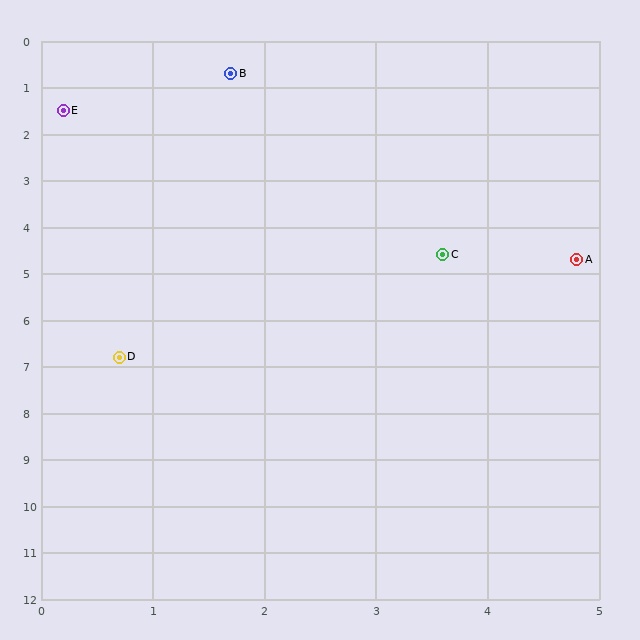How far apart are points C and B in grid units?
Points C and B are about 4.3 grid units apart.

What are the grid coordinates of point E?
Point E is at approximately (0.2, 1.5).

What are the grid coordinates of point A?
Point A is at approximately (4.8, 4.7).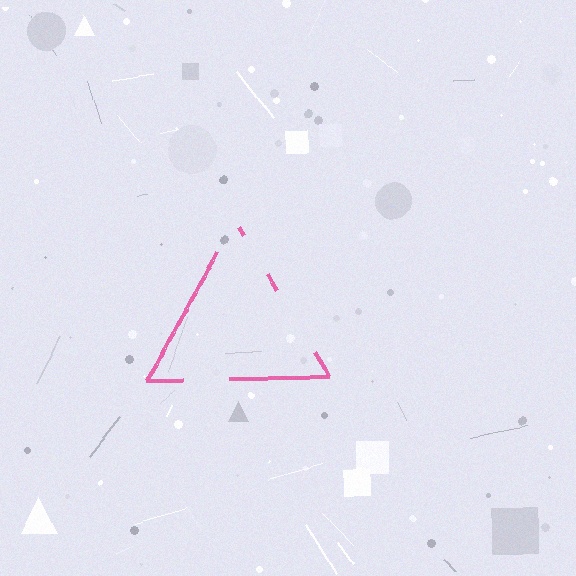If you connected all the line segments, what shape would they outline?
They would outline a triangle.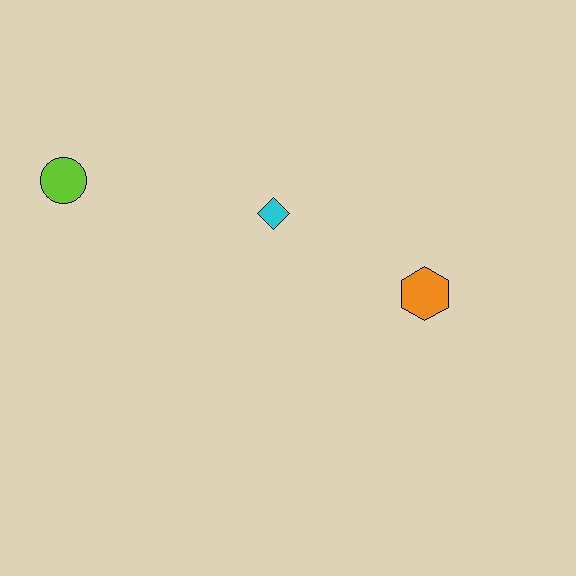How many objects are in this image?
There are 3 objects.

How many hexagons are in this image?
There is 1 hexagon.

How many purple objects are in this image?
There are no purple objects.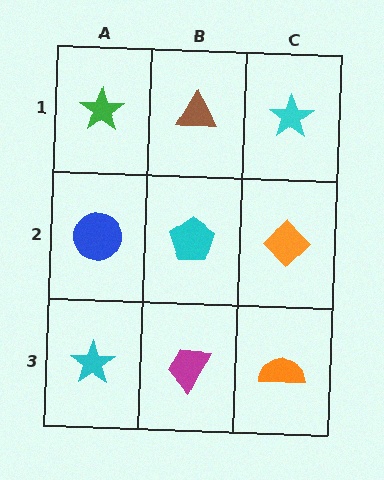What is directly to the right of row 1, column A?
A brown triangle.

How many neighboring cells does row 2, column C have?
3.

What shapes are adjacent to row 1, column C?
An orange diamond (row 2, column C), a brown triangle (row 1, column B).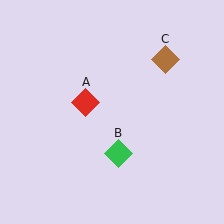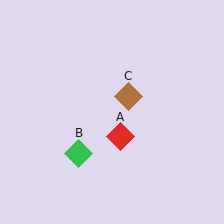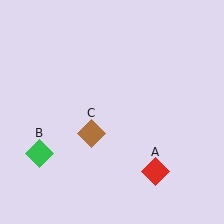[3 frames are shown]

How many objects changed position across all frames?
3 objects changed position: red diamond (object A), green diamond (object B), brown diamond (object C).